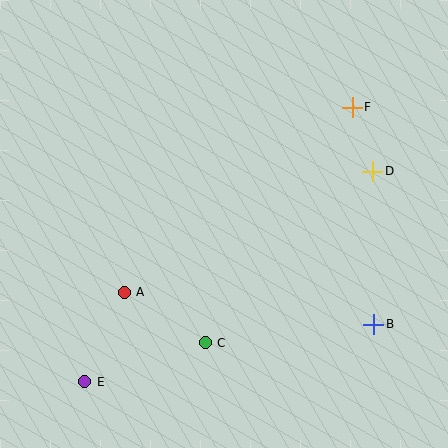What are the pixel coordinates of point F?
Point F is at (352, 107).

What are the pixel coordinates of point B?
Point B is at (374, 324).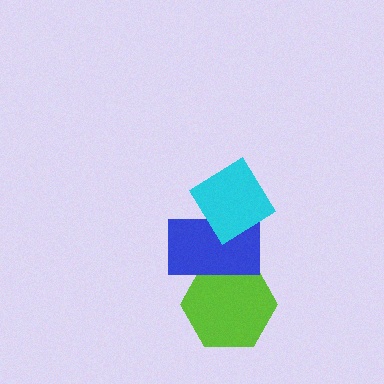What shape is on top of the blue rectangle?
The cyan diamond is on top of the blue rectangle.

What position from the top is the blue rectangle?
The blue rectangle is 2nd from the top.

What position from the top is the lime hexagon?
The lime hexagon is 3rd from the top.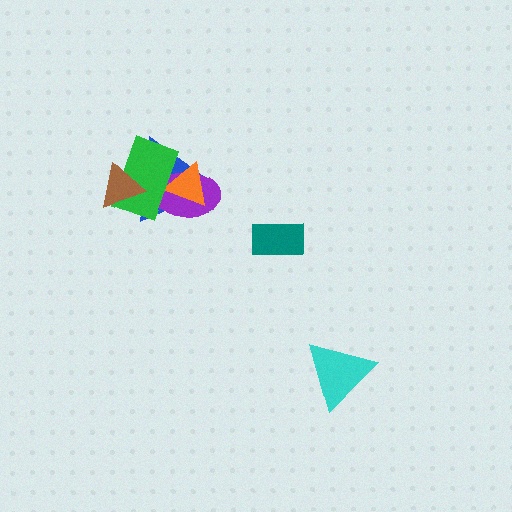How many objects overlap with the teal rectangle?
0 objects overlap with the teal rectangle.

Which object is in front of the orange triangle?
The green rectangle is in front of the orange triangle.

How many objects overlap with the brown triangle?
2 objects overlap with the brown triangle.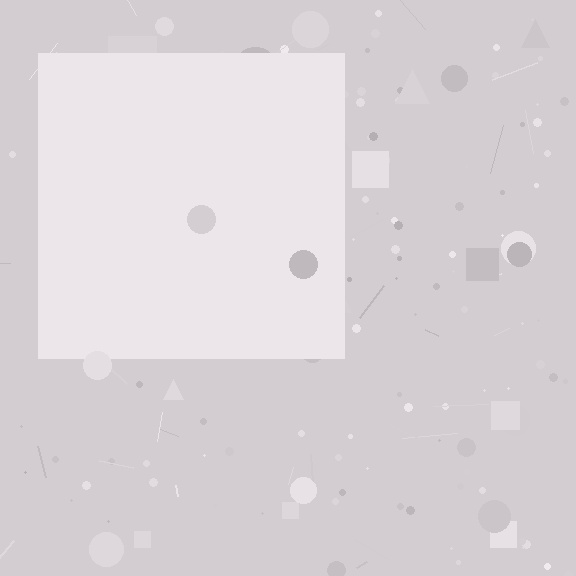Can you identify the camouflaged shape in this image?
The camouflaged shape is a square.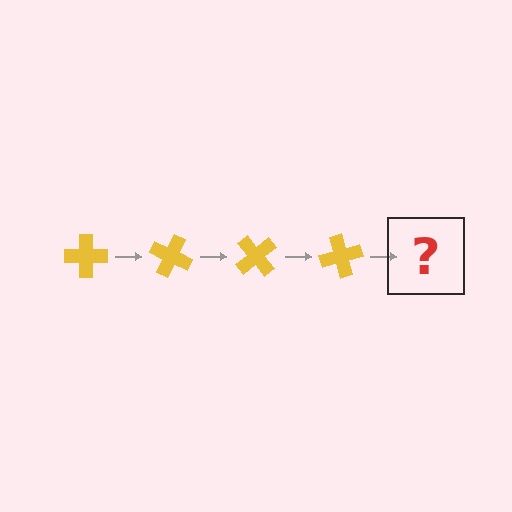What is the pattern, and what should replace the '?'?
The pattern is that the cross rotates 25 degrees each step. The '?' should be a yellow cross rotated 100 degrees.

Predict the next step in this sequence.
The next step is a yellow cross rotated 100 degrees.